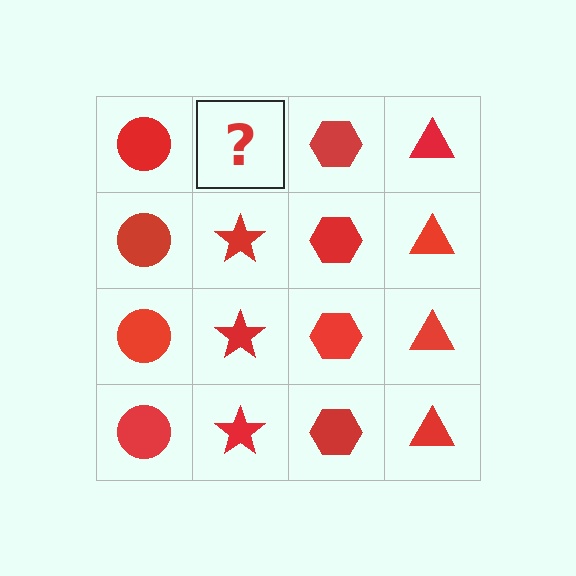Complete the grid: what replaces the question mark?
The question mark should be replaced with a red star.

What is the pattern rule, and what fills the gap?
The rule is that each column has a consistent shape. The gap should be filled with a red star.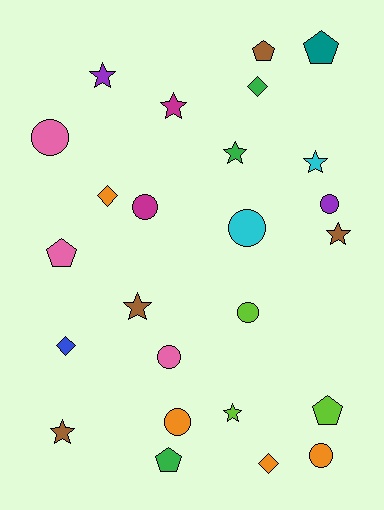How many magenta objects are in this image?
There are 2 magenta objects.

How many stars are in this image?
There are 8 stars.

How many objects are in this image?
There are 25 objects.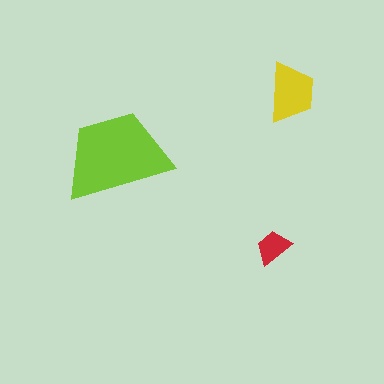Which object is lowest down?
The red trapezoid is bottommost.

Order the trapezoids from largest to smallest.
the lime one, the yellow one, the red one.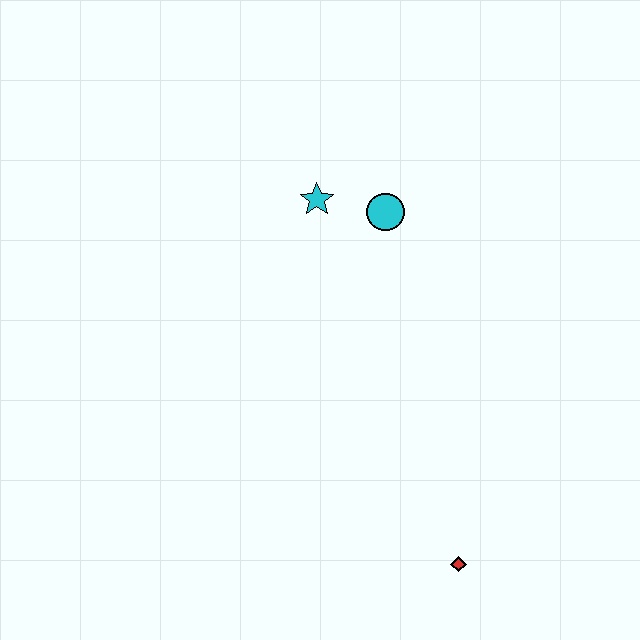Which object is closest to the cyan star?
The cyan circle is closest to the cyan star.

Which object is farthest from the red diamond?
The cyan star is farthest from the red diamond.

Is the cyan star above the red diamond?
Yes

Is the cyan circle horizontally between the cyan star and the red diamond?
Yes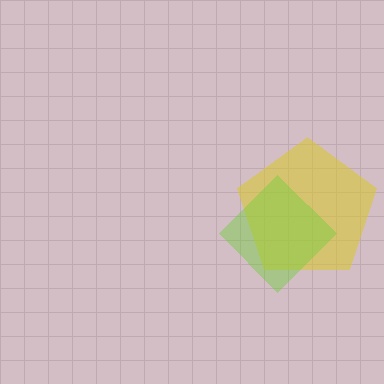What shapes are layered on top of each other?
The layered shapes are: a yellow pentagon, a lime diamond.